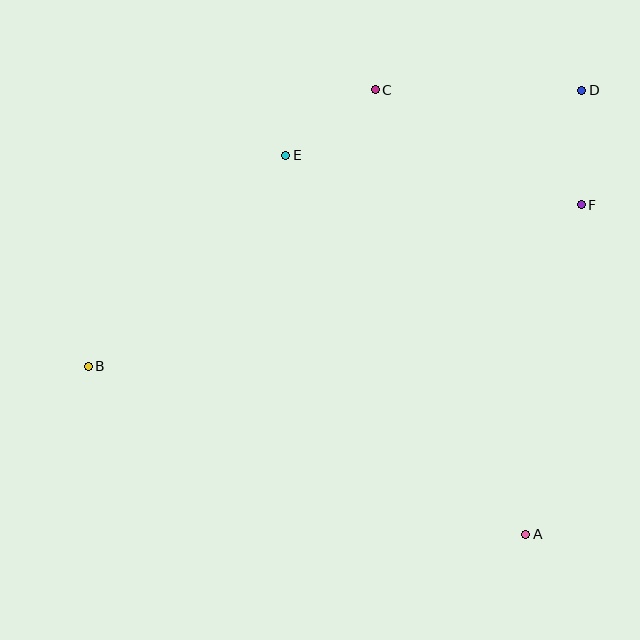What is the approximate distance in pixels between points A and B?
The distance between A and B is approximately 469 pixels.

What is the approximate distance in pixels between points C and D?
The distance between C and D is approximately 207 pixels.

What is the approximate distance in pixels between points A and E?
The distance between A and E is approximately 448 pixels.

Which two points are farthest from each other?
Points B and D are farthest from each other.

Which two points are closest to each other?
Points C and E are closest to each other.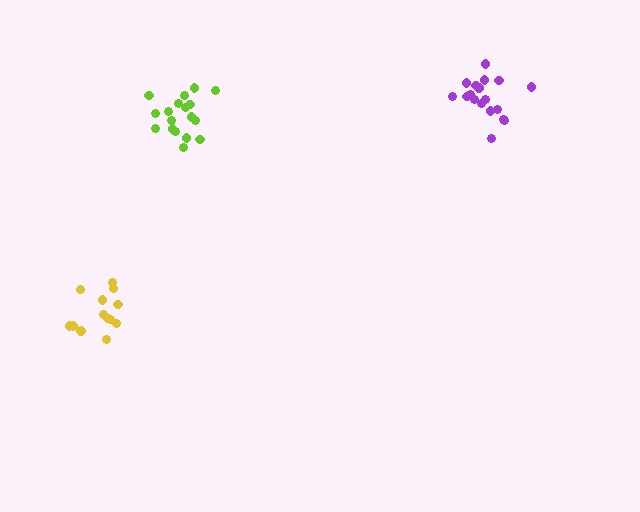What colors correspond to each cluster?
The clusters are colored: lime, yellow, purple.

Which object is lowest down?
The yellow cluster is bottommost.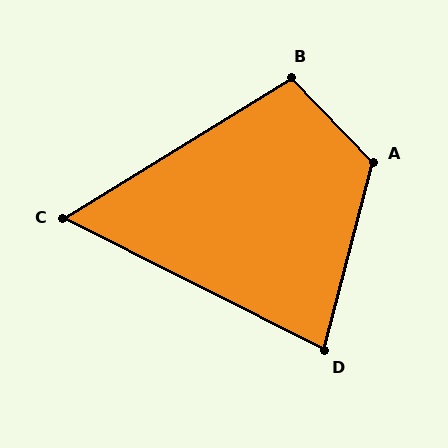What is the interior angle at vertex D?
Approximately 78 degrees (acute).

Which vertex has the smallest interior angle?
C, at approximately 59 degrees.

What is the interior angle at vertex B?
Approximately 102 degrees (obtuse).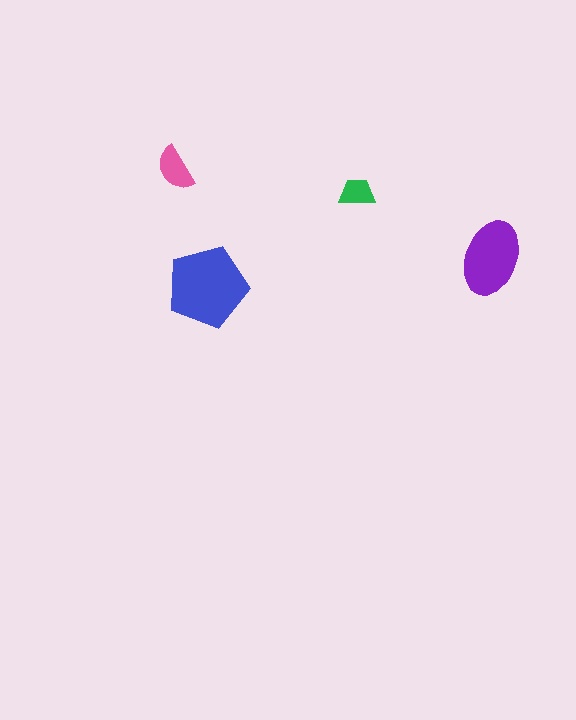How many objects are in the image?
There are 4 objects in the image.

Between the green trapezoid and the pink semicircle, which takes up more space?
The pink semicircle.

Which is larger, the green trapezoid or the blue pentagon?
The blue pentagon.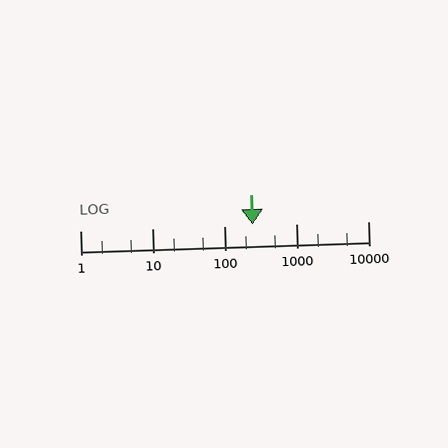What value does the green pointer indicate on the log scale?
The pointer indicates approximately 250.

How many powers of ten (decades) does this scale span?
The scale spans 4 decades, from 1 to 10000.